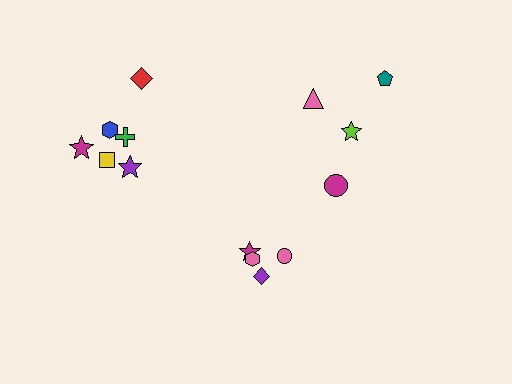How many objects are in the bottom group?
There are 4 objects.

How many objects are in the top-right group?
There are 4 objects.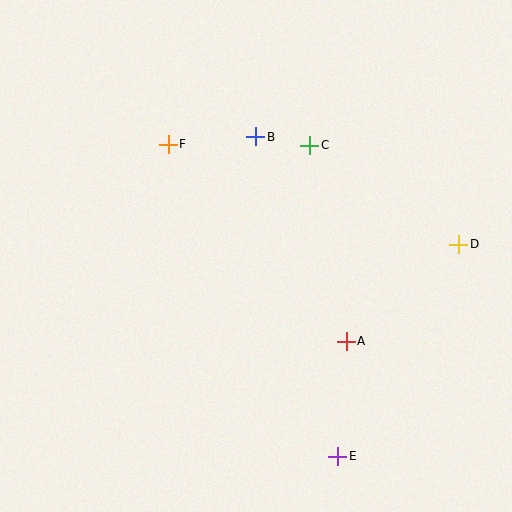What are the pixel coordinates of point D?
Point D is at (459, 244).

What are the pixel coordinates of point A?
Point A is at (346, 341).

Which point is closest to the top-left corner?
Point F is closest to the top-left corner.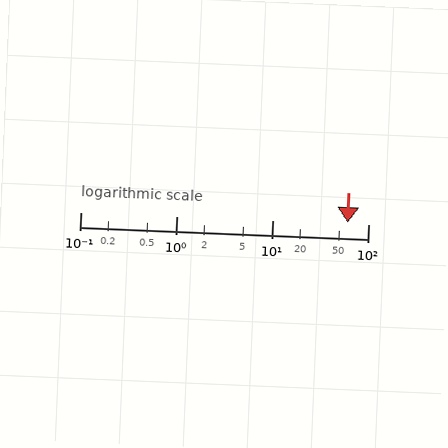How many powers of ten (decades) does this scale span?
The scale spans 3 decades, from 0.1 to 100.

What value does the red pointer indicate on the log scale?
The pointer indicates approximately 61.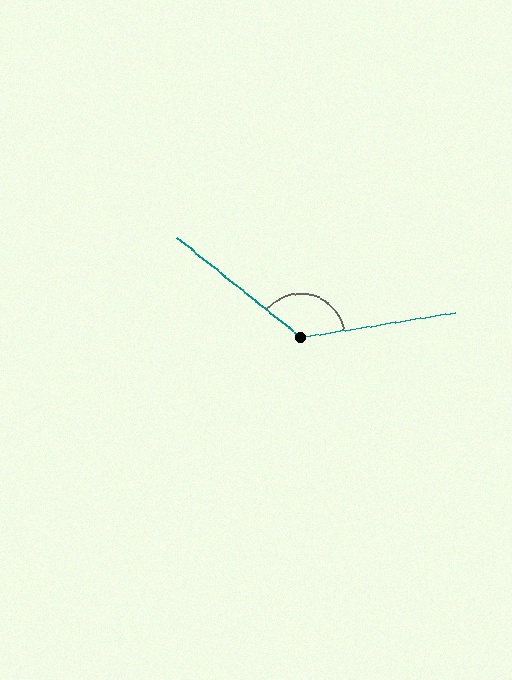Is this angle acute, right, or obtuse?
It is obtuse.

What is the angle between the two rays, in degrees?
Approximately 132 degrees.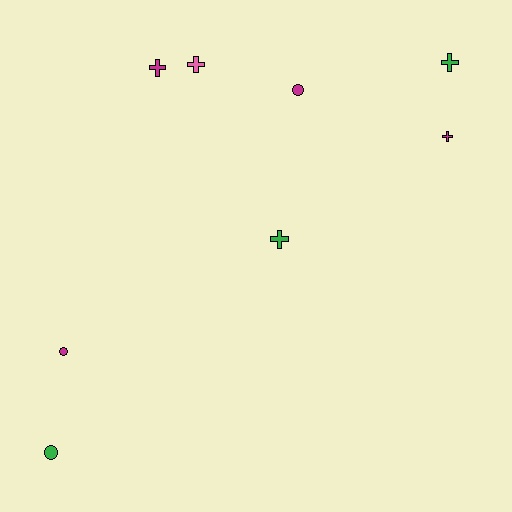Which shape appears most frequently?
Cross, with 5 objects.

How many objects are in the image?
There are 8 objects.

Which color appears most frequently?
Magenta, with 4 objects.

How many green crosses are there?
There are 2 green crosses.